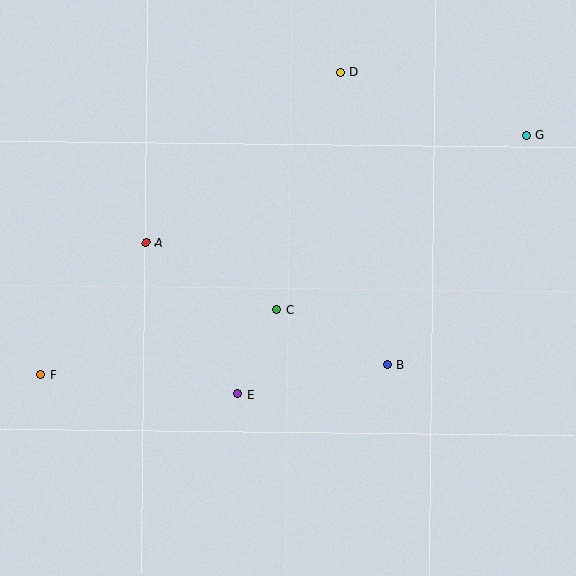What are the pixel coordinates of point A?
Point A is at (146, 243).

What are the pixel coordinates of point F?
Point F is at (41, 375).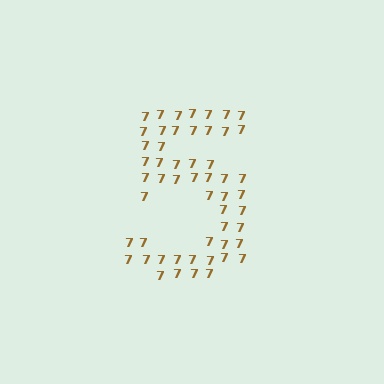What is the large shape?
The large shape is the digit 5.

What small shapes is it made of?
It is made of small digit 7's.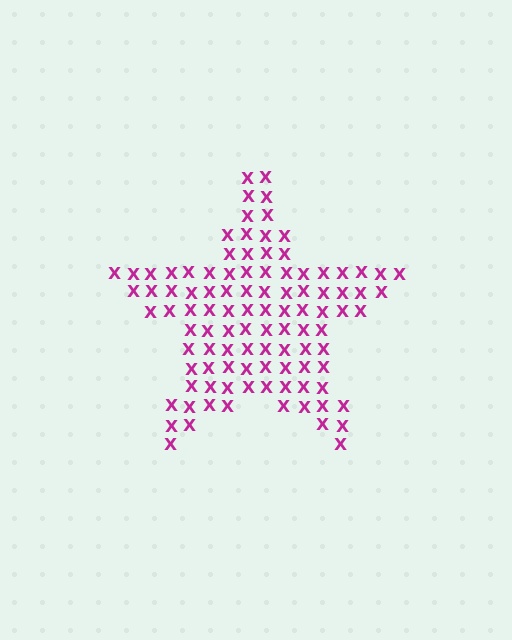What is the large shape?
The large shape is a star.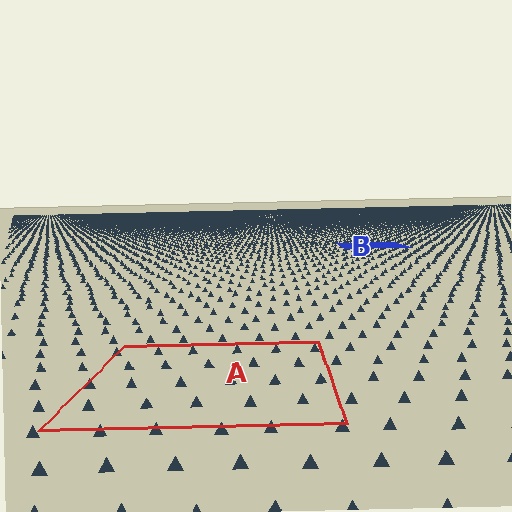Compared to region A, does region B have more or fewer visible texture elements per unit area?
Region B has more texture elements per unit area — they are packed more densely because it is farther away.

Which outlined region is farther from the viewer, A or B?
Region B is farther from the viewer — the texture elements inside it appear smaller and more densely packed.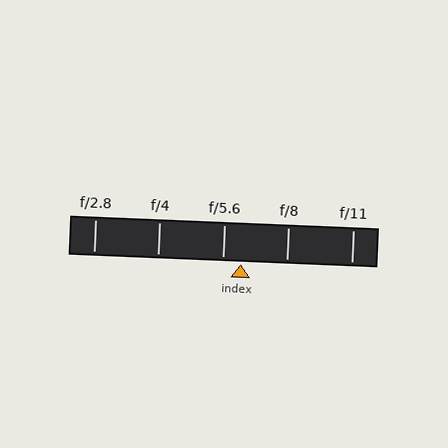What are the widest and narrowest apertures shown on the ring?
The widest aperture shown is f/2.8 and the narrowest is f/11.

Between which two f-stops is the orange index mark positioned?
The index mark is between f/5.6 and f/8.